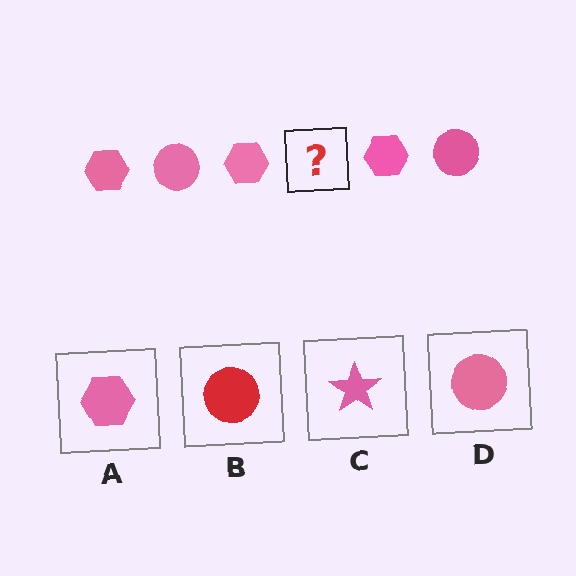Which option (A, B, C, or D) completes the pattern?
D.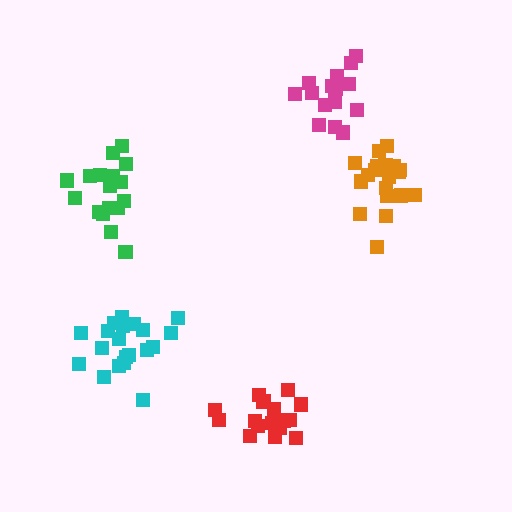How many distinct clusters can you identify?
There are 5 distinct clusters.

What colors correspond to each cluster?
The clusters are colored: red, magenta, orange, cyan, green.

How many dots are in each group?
Group 1: 18 dots, Group 2: 16 dots, Group 3: 20 dots, Group 4: 20 dots, Group 5: 17 dots (91 total).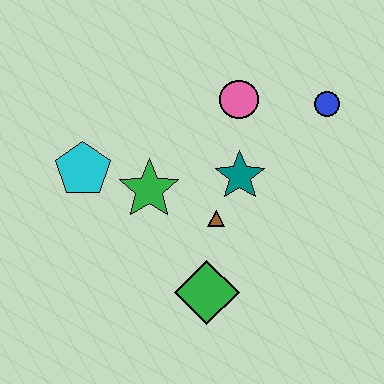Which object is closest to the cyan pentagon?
The green star is closest to the cyan pentagon.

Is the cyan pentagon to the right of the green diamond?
No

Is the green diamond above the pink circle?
No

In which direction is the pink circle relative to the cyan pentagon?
The pink circle is to the right of the cyan pentagon.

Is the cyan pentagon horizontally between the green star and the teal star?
No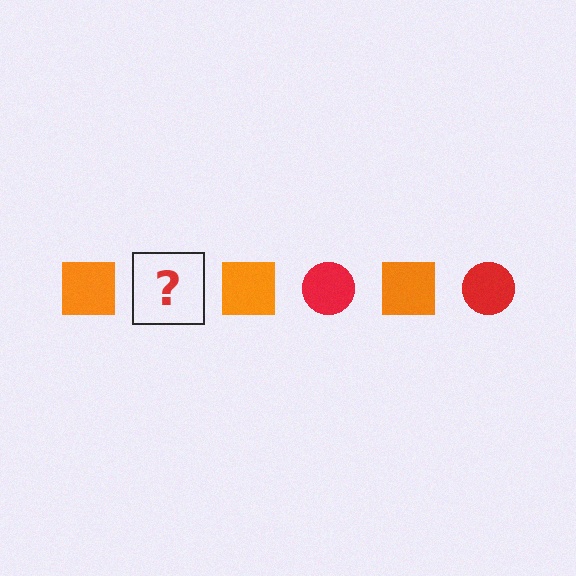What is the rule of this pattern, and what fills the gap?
The rule is that the pattern alternates between orange square and red circle. The gap should be filled with a red circle.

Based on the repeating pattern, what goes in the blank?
The blank should be a red circle.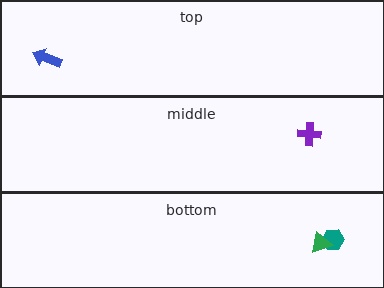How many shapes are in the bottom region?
2.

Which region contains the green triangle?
The bottom region.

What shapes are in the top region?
The blue arrow.